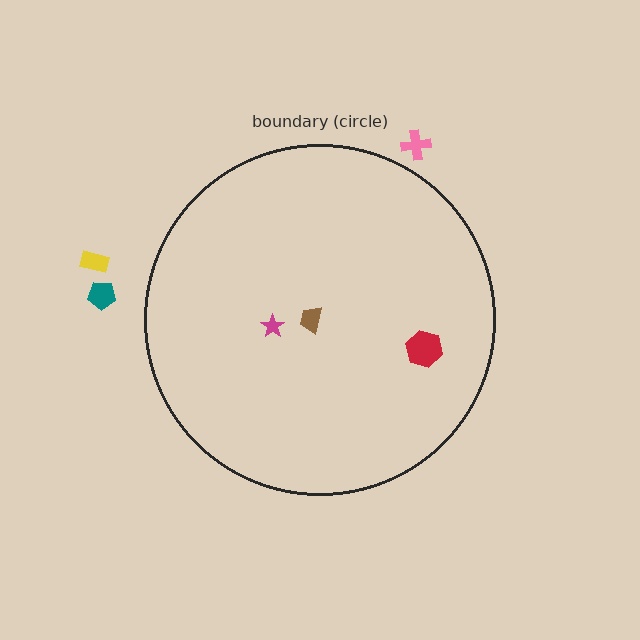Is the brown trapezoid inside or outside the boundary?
Inside.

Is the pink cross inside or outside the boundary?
Outside.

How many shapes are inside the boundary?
3 inside, 3 outside.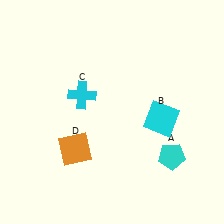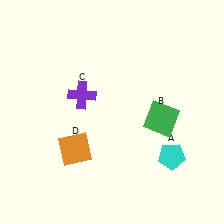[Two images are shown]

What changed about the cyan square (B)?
In Image 1, B is cyan. In Image 2, it changed to green.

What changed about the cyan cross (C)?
In Image 1, C is cyan. In Image 2, it changed to purple.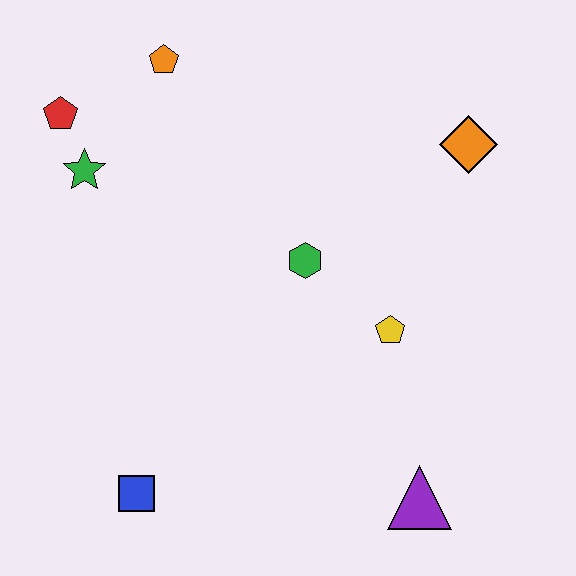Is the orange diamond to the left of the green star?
No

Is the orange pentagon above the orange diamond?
Yes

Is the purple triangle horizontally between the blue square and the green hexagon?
No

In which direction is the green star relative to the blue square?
The green star is above the blue square.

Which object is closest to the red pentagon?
The green star is closest to the red pentagon.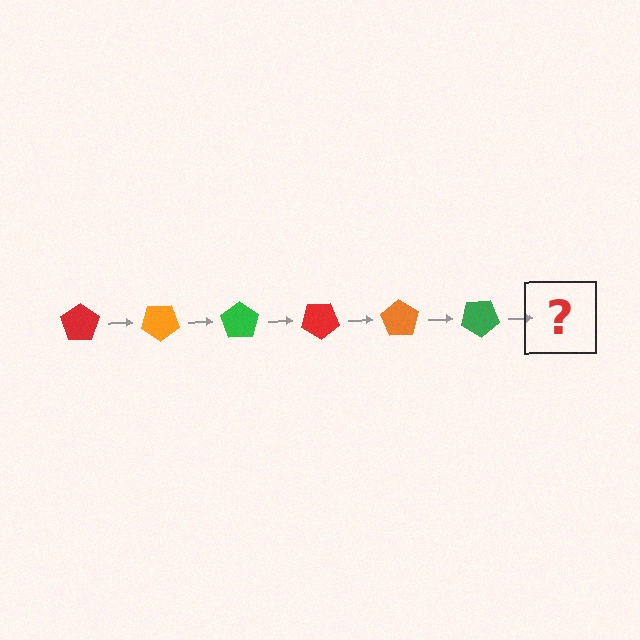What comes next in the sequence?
The next element should be a red pentagon, rotated 210 degrees from the start.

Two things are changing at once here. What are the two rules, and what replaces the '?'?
The two rules are that it rotates 35 degrees each step and the color cycles through red, orange, and green. The '?' should be a red pentagon, rotated 210 degrees from the start.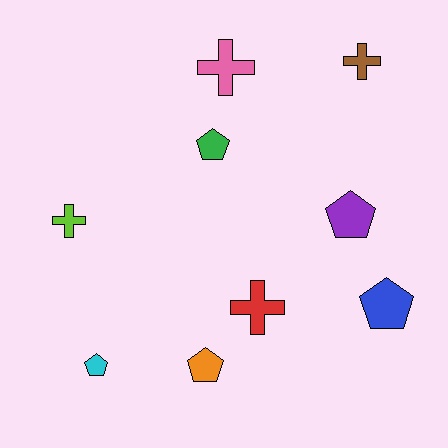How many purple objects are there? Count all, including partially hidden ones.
There is 1 purple object.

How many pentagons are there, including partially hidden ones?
There are 5 pentagons.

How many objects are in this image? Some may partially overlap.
There are 9 objects.